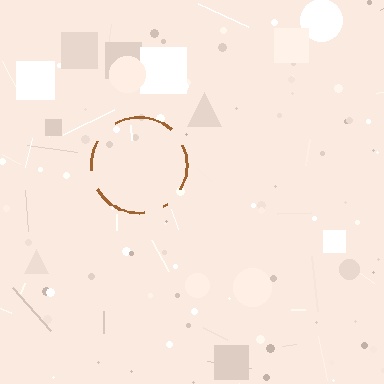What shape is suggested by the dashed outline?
The dashed outline suggests a circle.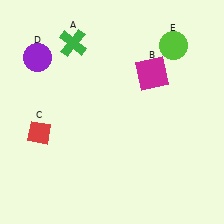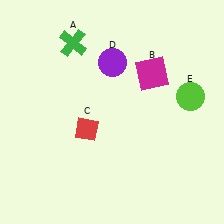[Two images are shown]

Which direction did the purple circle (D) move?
The purple circle (D) moved right.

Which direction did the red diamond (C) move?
The red diamond (C) moved right.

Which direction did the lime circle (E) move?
The lime circle (E) moved down.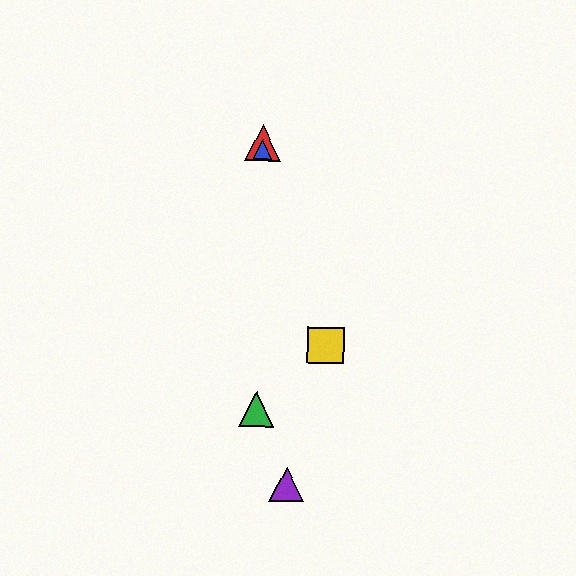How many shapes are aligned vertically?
3 shapes (the red triangle, the blue triangle, the green triangle) are aligned vertically.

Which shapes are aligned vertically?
The red triangle, the blue triangle, the green triangle are aligned vertically.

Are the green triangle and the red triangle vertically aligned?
Yes, both are at x≈257.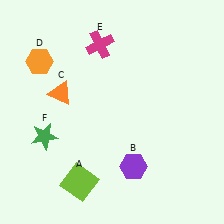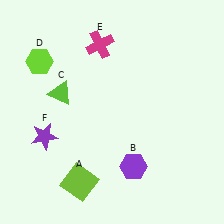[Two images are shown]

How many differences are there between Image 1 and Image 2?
There are 3 differences between the two images.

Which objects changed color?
C changed from orange to lime. D changed from orange to lime. F changed from green to purple.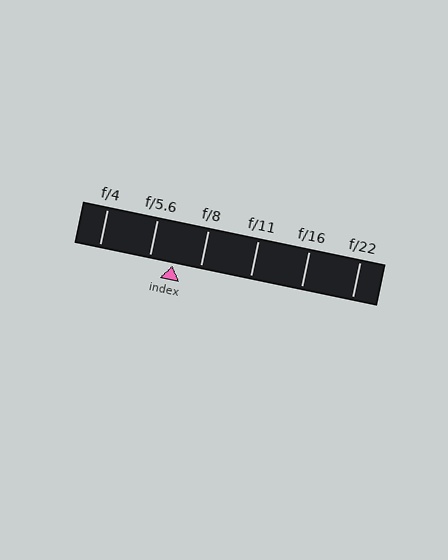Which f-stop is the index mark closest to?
The index mark is closest to f/5.6.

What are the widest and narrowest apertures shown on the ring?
The widest aperture shown is f/4 and the narrowest is f/22.